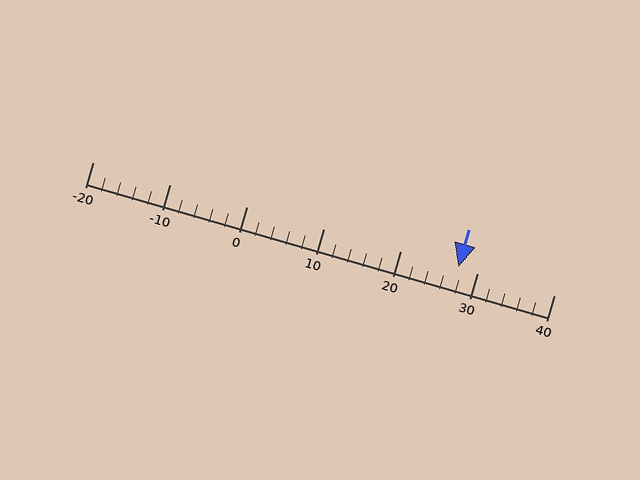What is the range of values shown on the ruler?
The ruler shows values from -20 to 40.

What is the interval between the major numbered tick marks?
The major tick marks are spaced 10 units apart.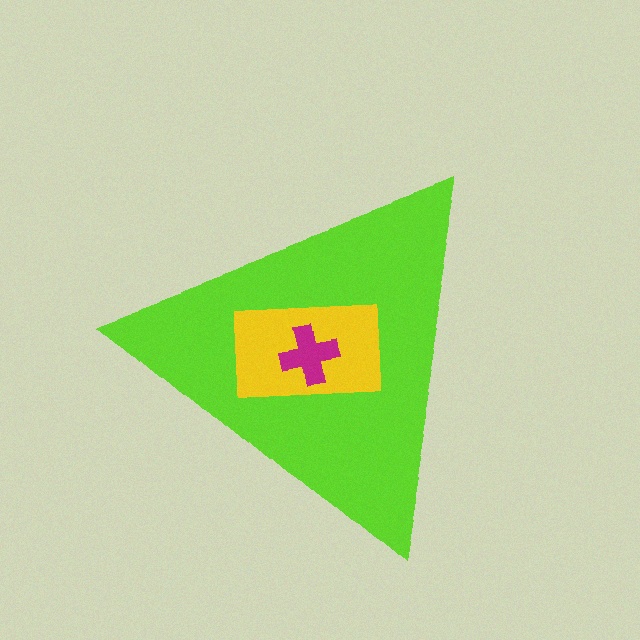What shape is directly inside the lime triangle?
The yellow rectangle.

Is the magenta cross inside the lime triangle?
Yes.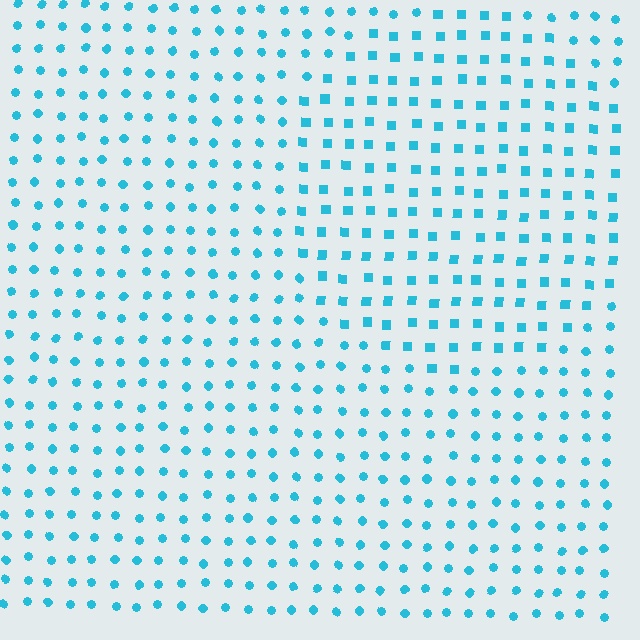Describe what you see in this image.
The image is filled with small cyan elements arranged in a uniform grid. A circle-shaped region contains squares, while the surrounding area contains circles. The boundary is defined purely by the change in element shape.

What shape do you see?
I see a circle.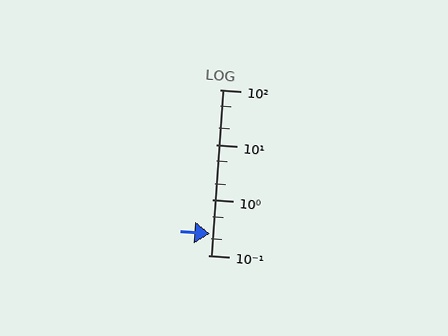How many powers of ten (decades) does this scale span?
The scale spans 3 decades, from 0.1 to 100.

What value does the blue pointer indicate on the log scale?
The pointer indicates approximately 0.24.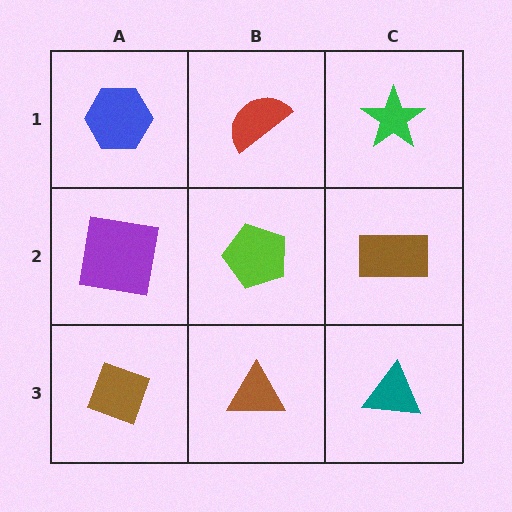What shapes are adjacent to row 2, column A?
A blue hexagon (row 1, column A), a brown diamond (row 3, column A), a lime pentagon (row 2, column B).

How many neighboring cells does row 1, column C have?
2.